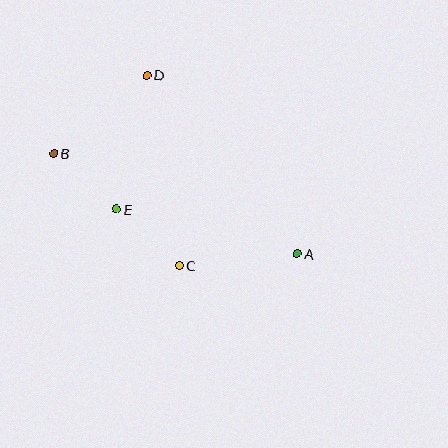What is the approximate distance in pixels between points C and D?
The distance between C and D is approximately 193 pixels.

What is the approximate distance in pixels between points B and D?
The distance between B and D is approximately 122 pixels.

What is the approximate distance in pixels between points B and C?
The distance between B and C is approximately 168 pixels.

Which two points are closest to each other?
Points B and E are closest to each other.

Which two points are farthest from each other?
Points A and B are farthest from each other.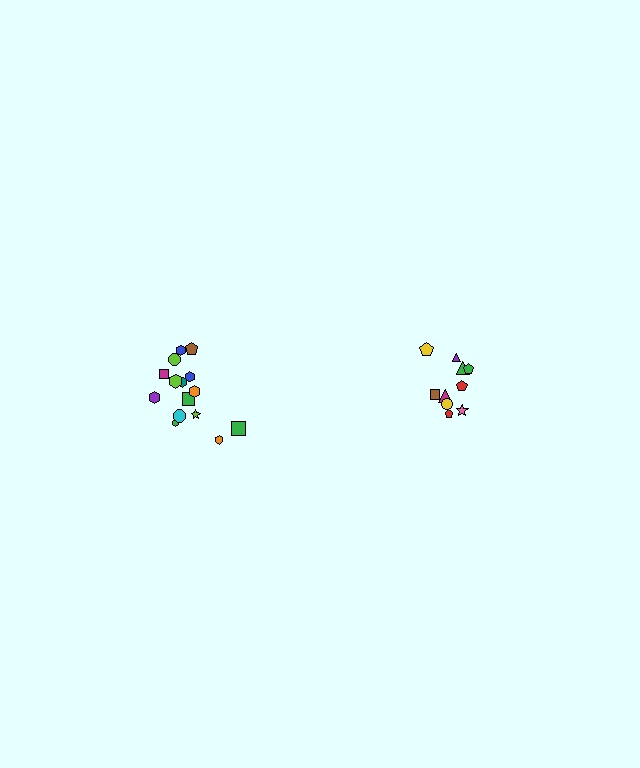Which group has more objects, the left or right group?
The left group.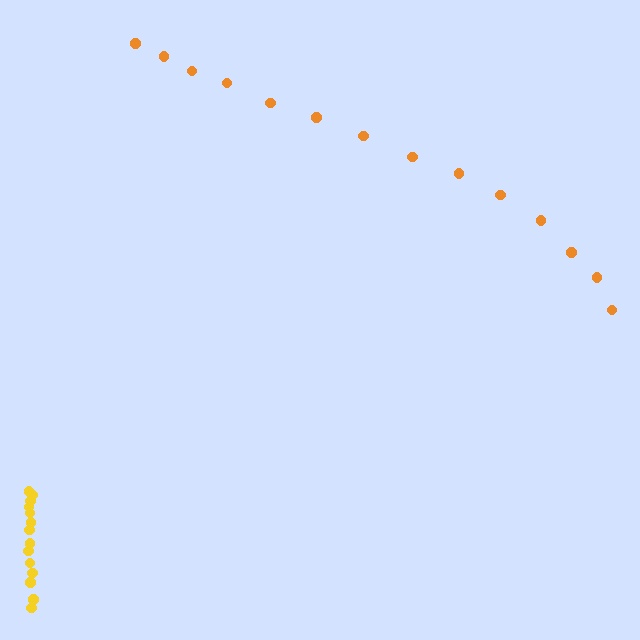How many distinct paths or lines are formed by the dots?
There are 2 distinct paths.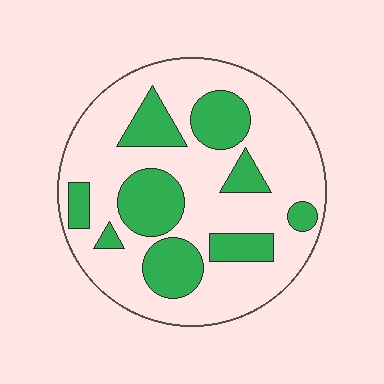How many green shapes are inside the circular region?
9.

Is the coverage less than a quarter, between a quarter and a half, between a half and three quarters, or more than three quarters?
Between a quarter and a half.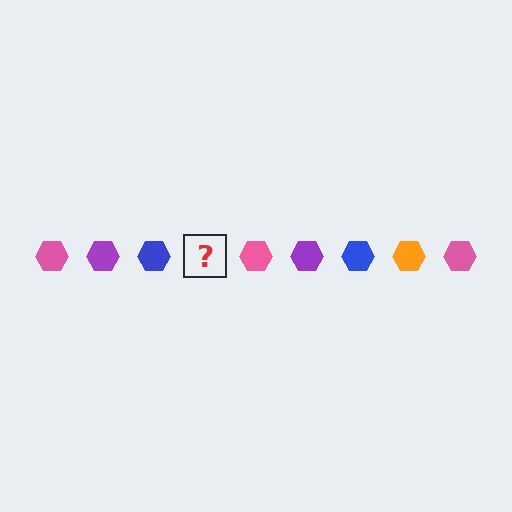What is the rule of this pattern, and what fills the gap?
The rule is that the pattern cycles through pink, purple, blue, orange hexagons. The gap should be filled with an orange hexagon.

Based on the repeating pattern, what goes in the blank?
The blank should be an orange hexagon.